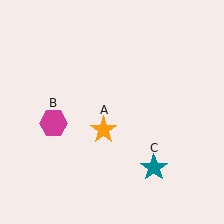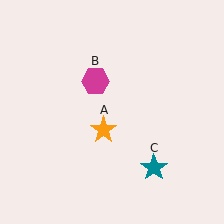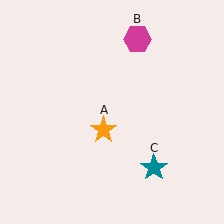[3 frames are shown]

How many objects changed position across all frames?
1 object changed position: magenta hexagon (object B).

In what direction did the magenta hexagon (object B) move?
The magenta hexagon (object B) moved up and to the right.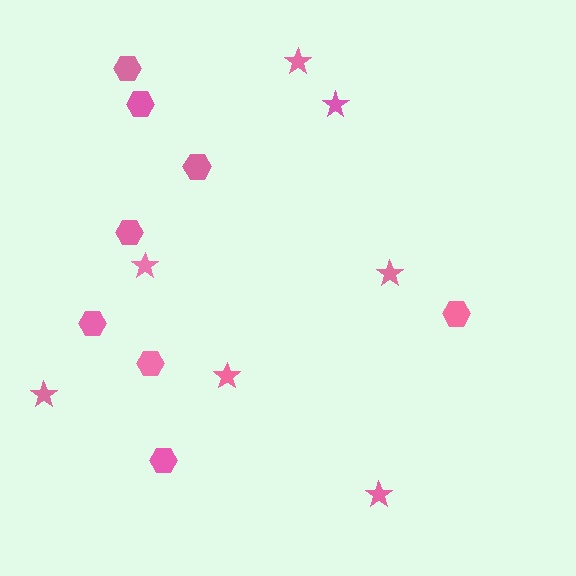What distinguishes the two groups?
There are 2 groups: one group of stars (7) and one group of hexagons (8).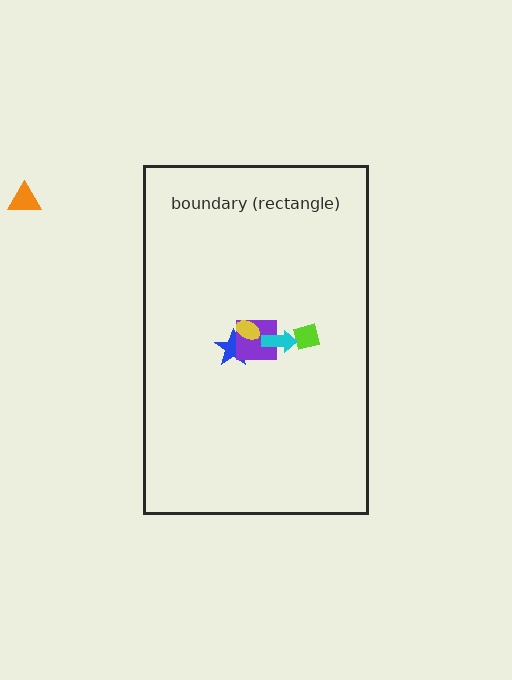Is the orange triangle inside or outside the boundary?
Outside.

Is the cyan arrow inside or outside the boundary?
Inside.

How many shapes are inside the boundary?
5 inside, 1 outside.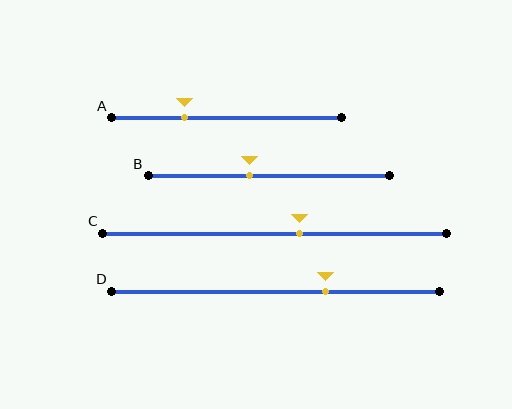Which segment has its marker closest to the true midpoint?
Segment C has its marker closest to the true midpoint.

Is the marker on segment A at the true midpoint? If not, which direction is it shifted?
No, the marker on segment A is shifted to the left by about 18% of the segment length.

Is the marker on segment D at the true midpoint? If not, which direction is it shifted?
No, the marker on segment D is shifted to the right by about 15% of the segment length.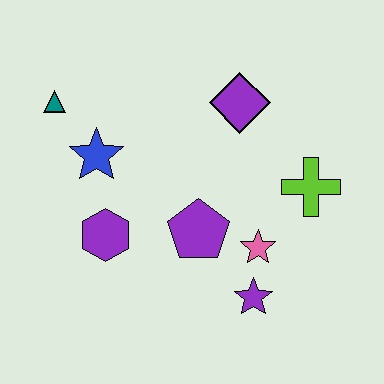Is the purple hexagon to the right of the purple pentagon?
No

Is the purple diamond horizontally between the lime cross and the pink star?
No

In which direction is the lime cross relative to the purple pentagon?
The lime cross is to the right of the purple pentagon.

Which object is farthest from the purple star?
The teal triangle is farthest from the purple star.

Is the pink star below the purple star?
No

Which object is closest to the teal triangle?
The blue star is closest to the teal triangle.